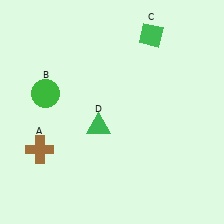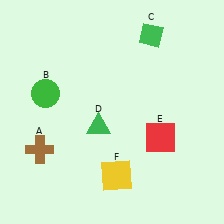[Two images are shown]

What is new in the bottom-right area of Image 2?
A red square (E) was added in the bottom-right area of Image 2.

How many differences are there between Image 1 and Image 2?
There are 2 differences between the two images.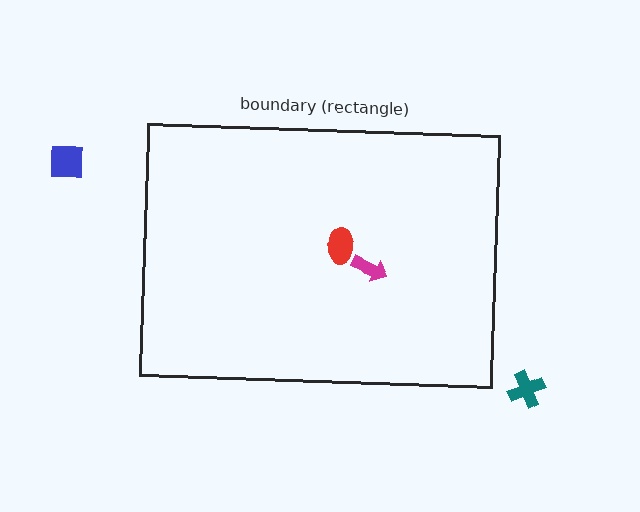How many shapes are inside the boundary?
2 inside, 2 outside.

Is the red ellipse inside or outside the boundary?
Inside.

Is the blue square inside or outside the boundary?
Outside.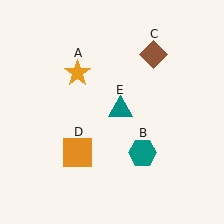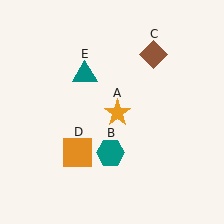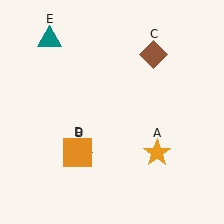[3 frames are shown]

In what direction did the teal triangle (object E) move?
The teal triangle (object E) moved up and to the left.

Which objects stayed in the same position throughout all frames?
Brown diamond (object C) and orange square (object D) remained stationary.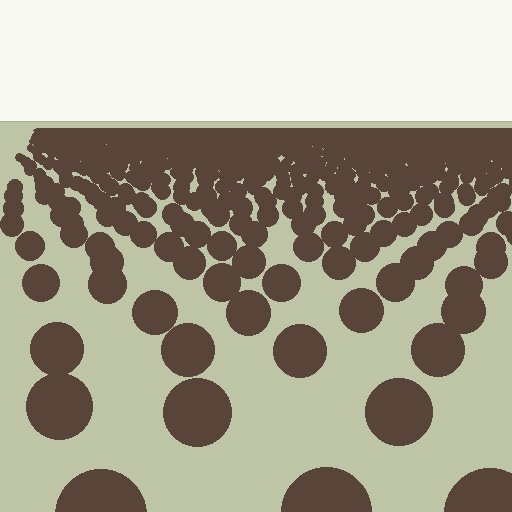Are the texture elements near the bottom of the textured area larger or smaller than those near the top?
Larger. Near the bottom, elements are closer to the viewer and appear at a bigger on-screen size.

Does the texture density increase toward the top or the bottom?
Density increases toward the top.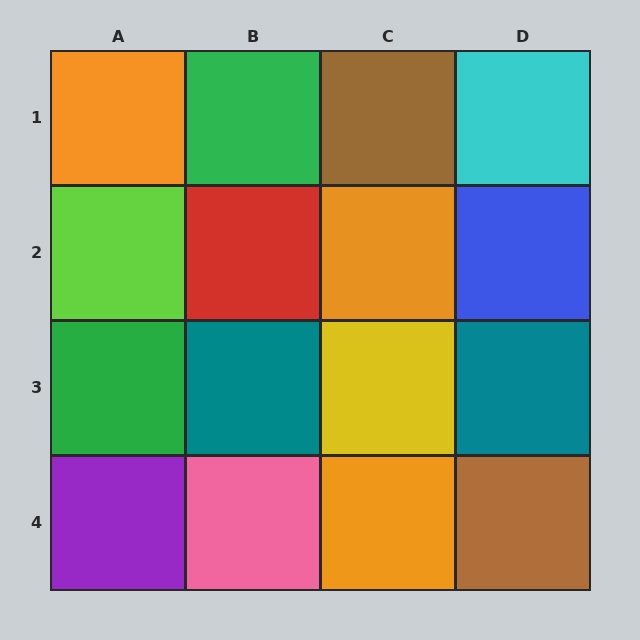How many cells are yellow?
1 cell is yellow.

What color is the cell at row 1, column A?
Orange.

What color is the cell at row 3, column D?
Teal.